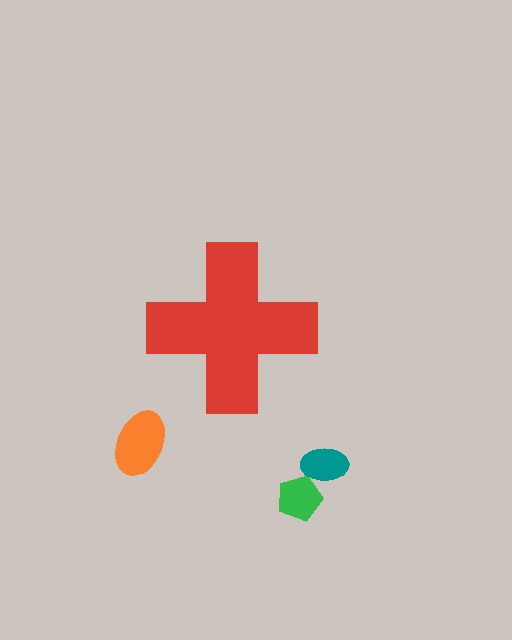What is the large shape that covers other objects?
A red cross.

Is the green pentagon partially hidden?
No, the green pentagon is fully visible.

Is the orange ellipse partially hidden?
No, the orange ellipse is fully visible.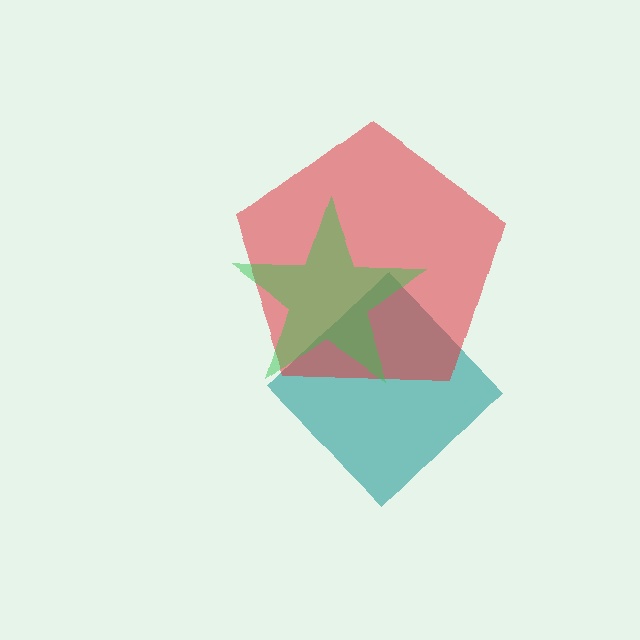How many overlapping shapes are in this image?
There are 3 overlapping shapes in the image.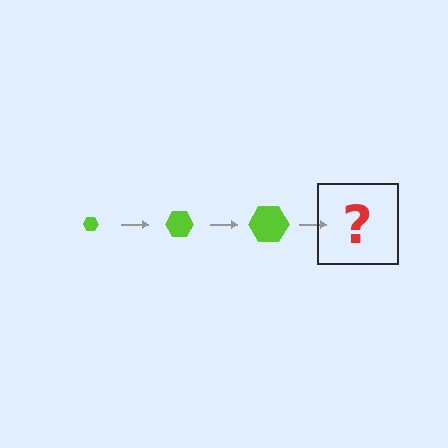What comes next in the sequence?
The next element should be a lime hexagon, larger than the previous one.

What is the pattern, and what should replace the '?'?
The pattern is that the hexagon gets progressively larger each step. The '?' should be a lime hexagon, larger than the previous one.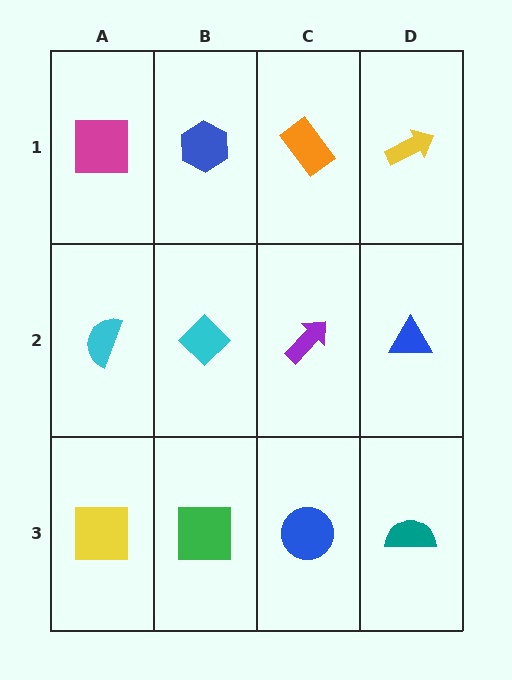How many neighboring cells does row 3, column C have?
3.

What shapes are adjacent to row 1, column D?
A blue triangle (row 2, column D), an orange rectangle (row 1, column C).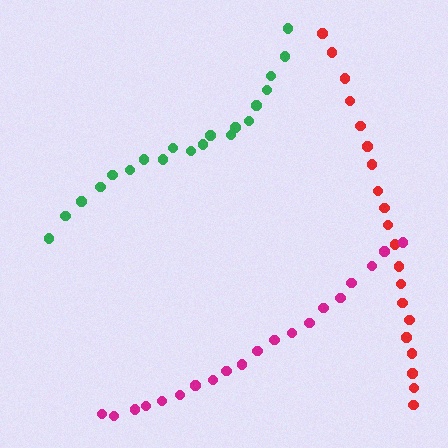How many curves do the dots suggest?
There are 3 distinct paths.